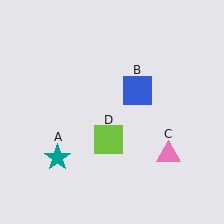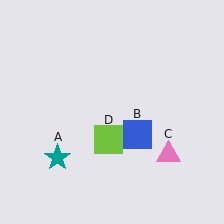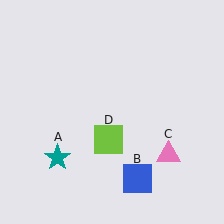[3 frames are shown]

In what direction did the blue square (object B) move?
The blue square (object B) moved down.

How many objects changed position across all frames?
1 object changed position: blue square (object B).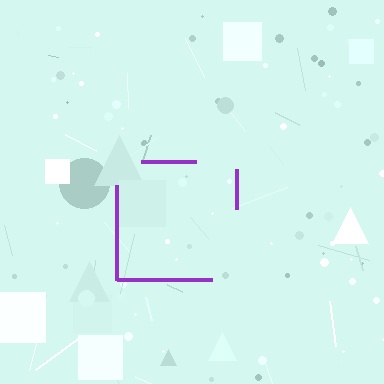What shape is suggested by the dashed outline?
The dashed outline suggests a square.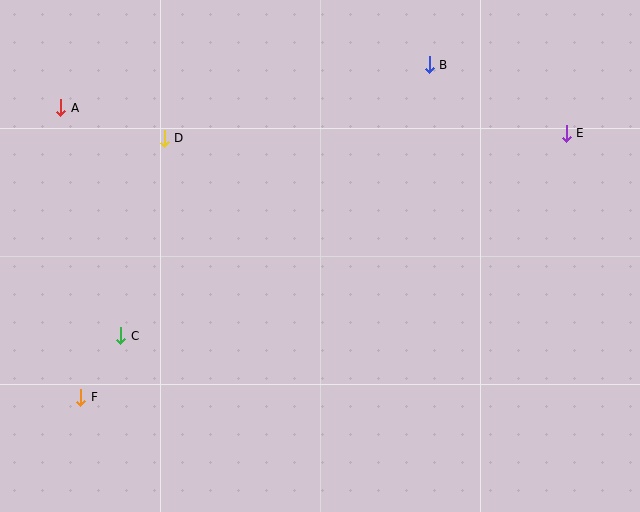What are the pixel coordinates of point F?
Point F is at (81, 397).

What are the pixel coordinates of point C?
Point C is at (121, 336).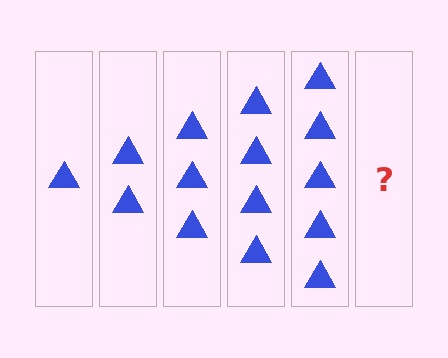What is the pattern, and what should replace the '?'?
The pattern is that each step adds one more triangle. The '?' should be 6 triangles.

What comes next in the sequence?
The next element should be 6 triangles.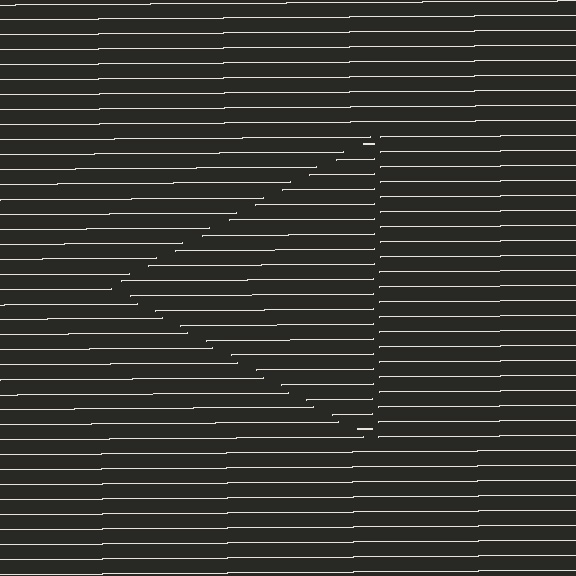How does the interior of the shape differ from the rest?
The interior of the shape contains the same grating, shifted by half a period — the contour is defined by the phase discontinuity where line-ends from the inner and outer gratings abut.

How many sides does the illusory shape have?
3 sides — the line-ends trace a triangle.